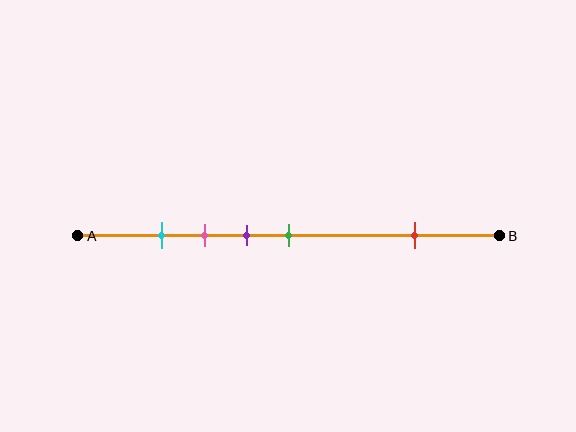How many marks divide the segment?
There are 5 marks dividing the segment.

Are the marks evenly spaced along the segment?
No, the marks are not evenly spaced.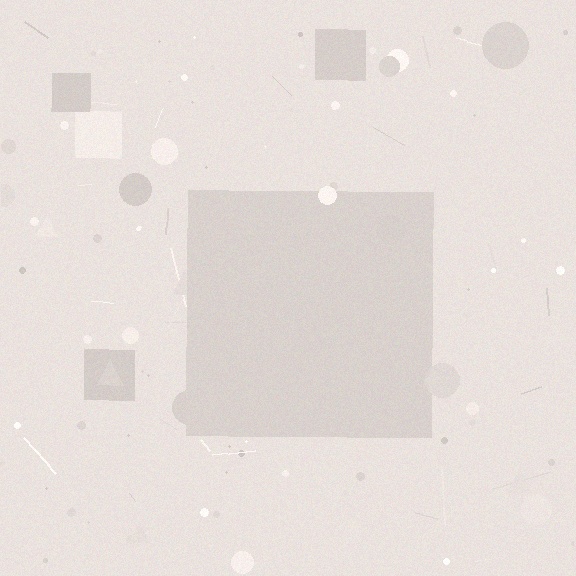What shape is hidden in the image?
A square is hidden in the image.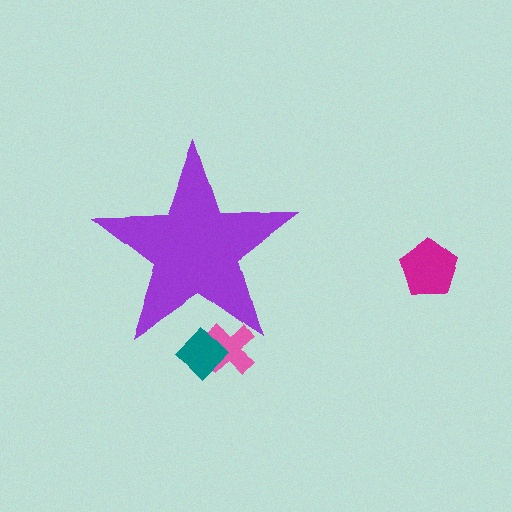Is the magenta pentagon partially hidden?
No, the magenta pentagon is fully visible.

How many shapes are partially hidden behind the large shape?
2 shapes are partially hidden.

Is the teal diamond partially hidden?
Yes, the teal diamond is partially hidden behind the purple star.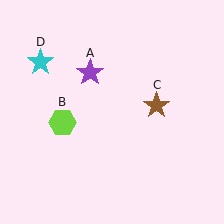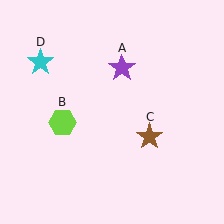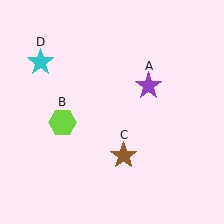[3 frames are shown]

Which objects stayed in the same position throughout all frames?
Lime hexagon (object B) and cyan star (object D) remained stationary.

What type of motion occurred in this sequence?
The purple star (object A), brown star (object C) rotated clockwise around the center of the scene.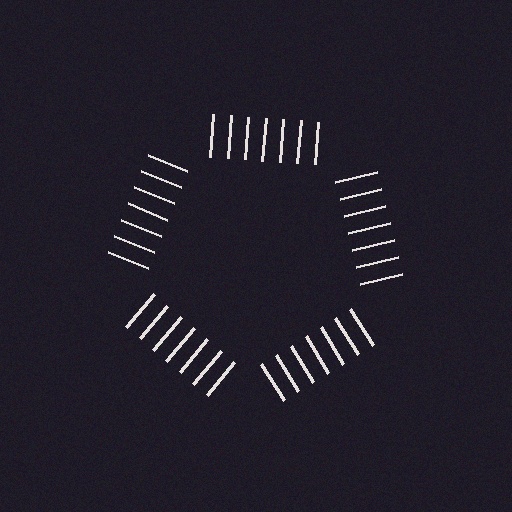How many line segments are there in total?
35 — 7 along each of the 5 edges.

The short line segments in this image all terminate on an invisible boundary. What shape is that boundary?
An illusory pentagon — the line segments terminate on its edges but no continuous stroke is drawn.